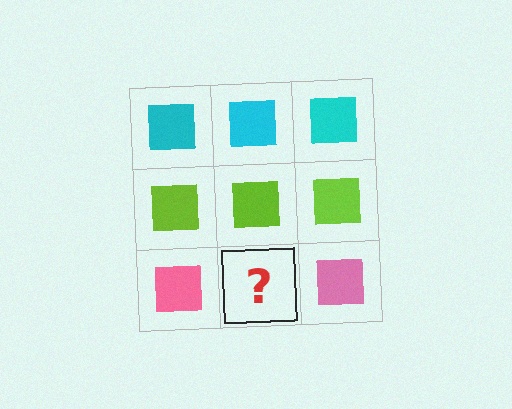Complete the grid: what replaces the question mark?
The question mark should be replaced with a pink square.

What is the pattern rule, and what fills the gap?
The rule is that each row has a consistent color. The gap should be filled with a pink square.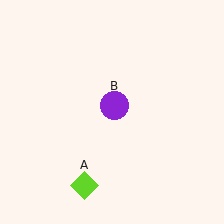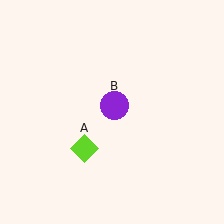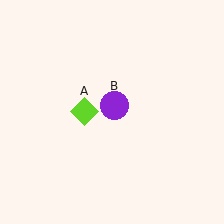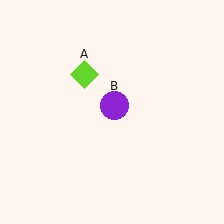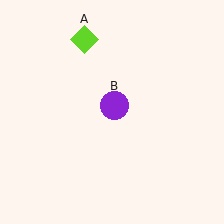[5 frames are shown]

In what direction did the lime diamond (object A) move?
The lime diamond (object A) moved up.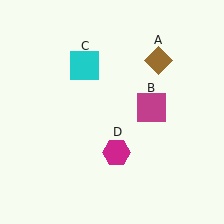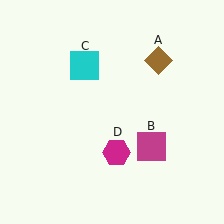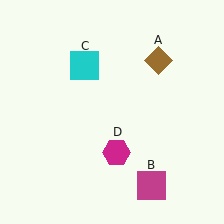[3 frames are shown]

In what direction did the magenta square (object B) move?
The magenta square (object B) moved down.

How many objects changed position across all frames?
1 object changed position: magenta square (object B).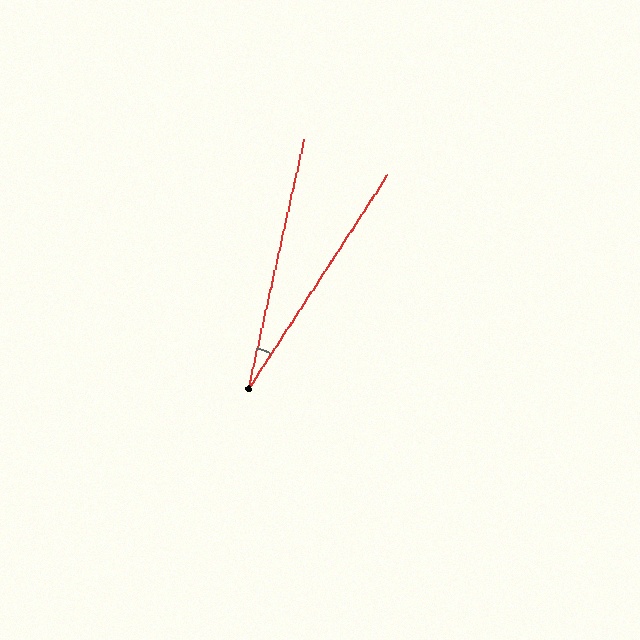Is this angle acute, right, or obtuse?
It is acute.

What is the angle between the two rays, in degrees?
Approximately 20 degrees.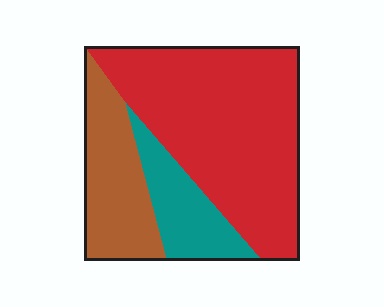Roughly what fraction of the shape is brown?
Brown takes up about one quarter (1/4) of the shape.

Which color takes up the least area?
Teal, at roughly 15%.